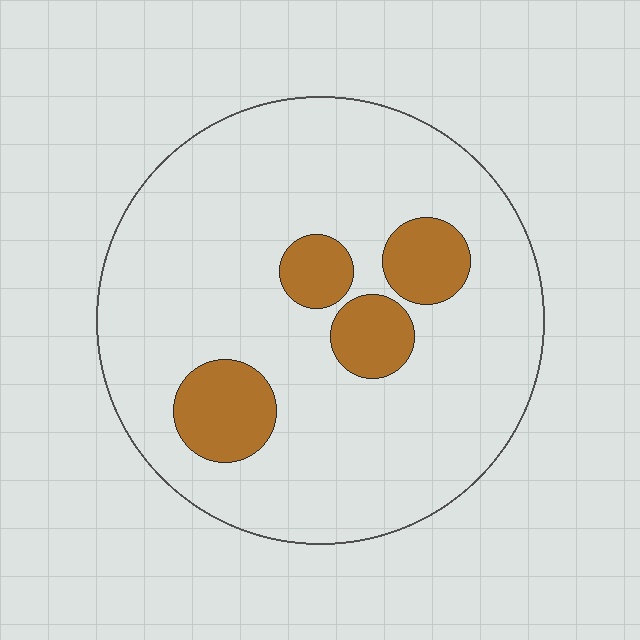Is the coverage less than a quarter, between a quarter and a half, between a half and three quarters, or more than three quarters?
Less than a quarter.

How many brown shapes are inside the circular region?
4.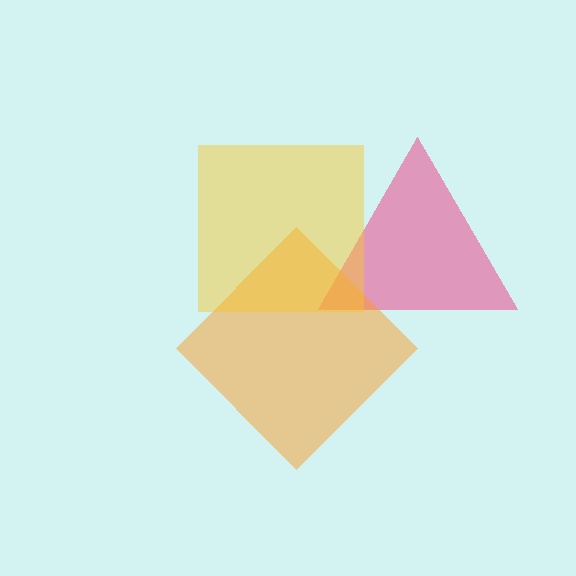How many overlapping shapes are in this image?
There are 3 overlapping shapes in the image.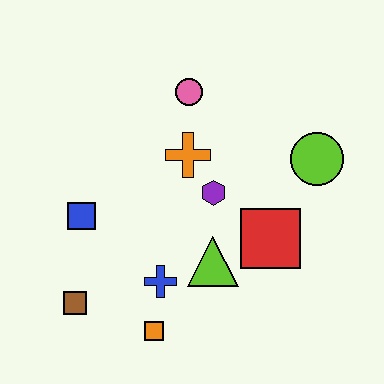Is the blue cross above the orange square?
Yes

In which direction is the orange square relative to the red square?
The orange square is to the left of the red square.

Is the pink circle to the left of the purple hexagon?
Yes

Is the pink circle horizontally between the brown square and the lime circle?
Yes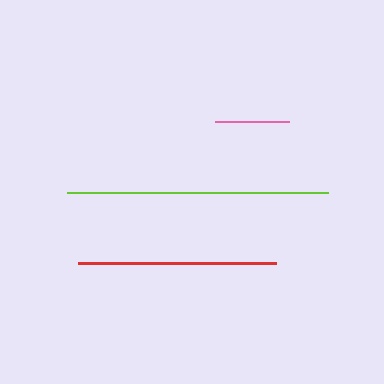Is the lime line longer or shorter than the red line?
The lime line is longer than the red line.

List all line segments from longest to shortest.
From longest to shortest: lime, red, pink.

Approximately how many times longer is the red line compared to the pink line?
The red line is approximately 2.7 times the length of the pink line.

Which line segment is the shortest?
The pink line is the shortest at approximately 74 pixels.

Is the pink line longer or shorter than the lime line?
The lime line is longer than the pink line.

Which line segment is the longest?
The lime line is the longest at approximately 261 pixels.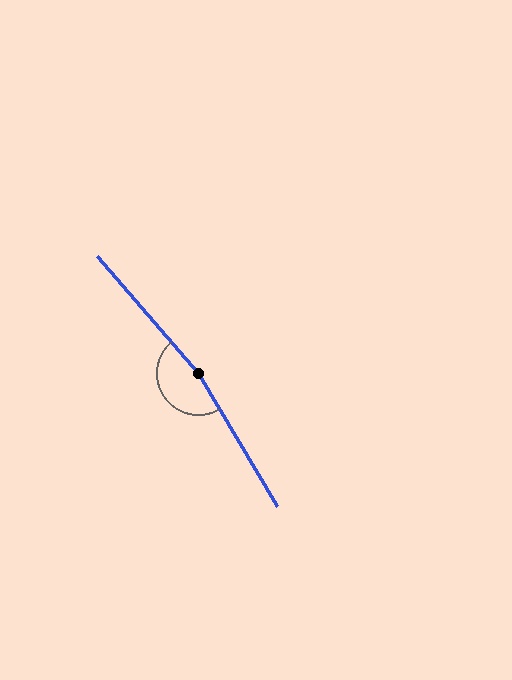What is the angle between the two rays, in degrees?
Approximately 170 degrees.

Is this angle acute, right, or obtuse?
It is obtuse.